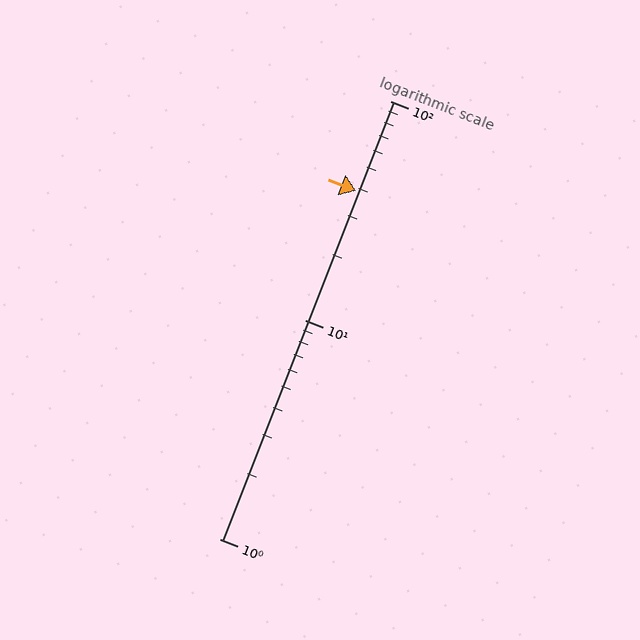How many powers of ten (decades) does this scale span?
The scale spans 2 decades, from 1 to 100.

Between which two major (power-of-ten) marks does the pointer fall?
The pointer is between 10 and 100.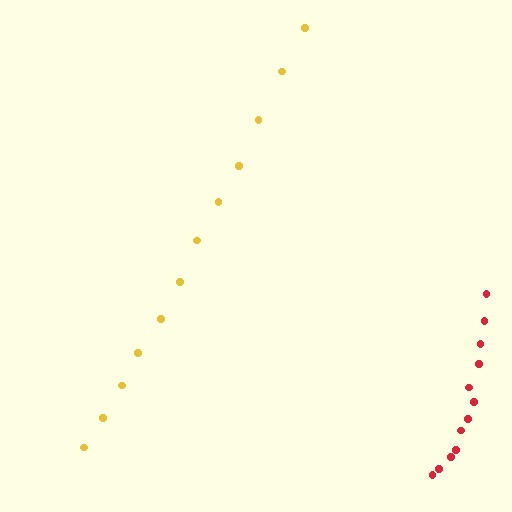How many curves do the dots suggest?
There are 2 distinct paths.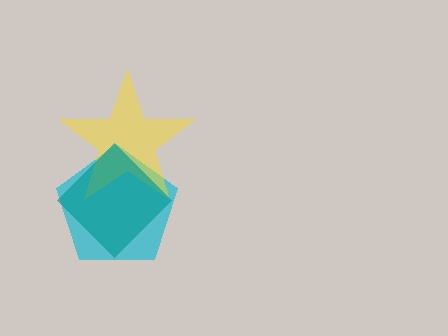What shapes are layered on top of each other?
The layered shapes are: a cyan pentagon, a yellow star, a teal diamond.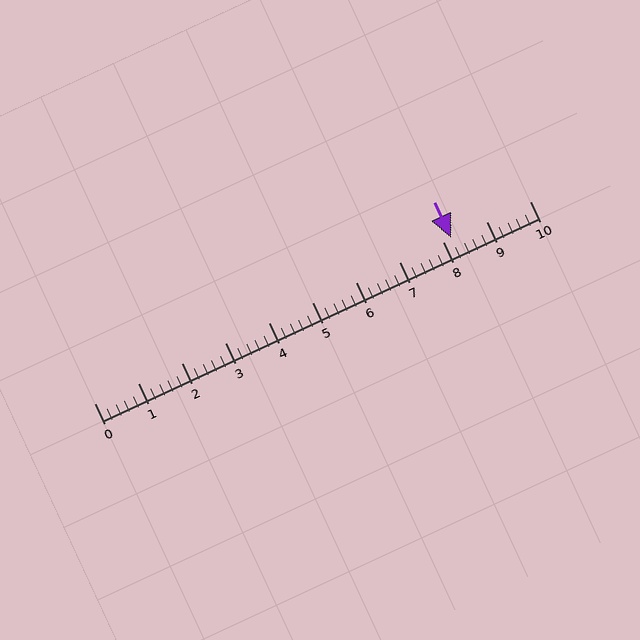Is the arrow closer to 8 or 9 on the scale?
The arrow is closer to 8.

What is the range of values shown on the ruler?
The ruler shows values from 0 to 10.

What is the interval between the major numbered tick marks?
The major tick marks are spaced 1 units apart.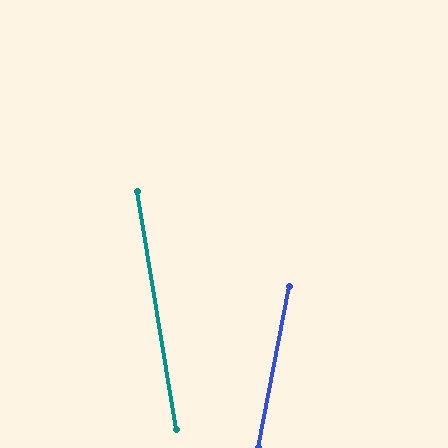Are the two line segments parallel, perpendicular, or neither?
Neither parallel nor perpendicular — they differ by about 20°.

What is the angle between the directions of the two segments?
Approximately 20 degrees.